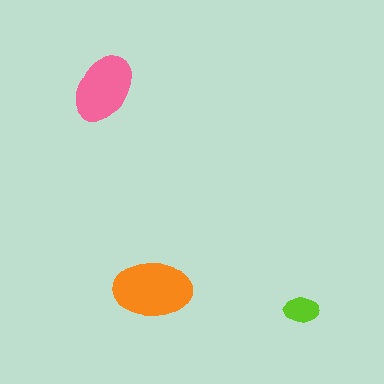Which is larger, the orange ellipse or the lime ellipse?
The orange one.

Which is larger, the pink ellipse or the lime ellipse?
The pink one.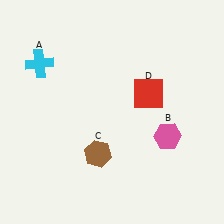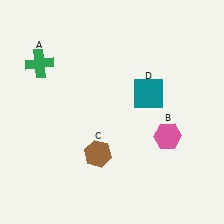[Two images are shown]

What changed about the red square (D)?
In Image 1, D is red. In Image 2, it changed to teal.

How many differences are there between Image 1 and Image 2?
There are 2 differences between the two images.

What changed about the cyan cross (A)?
In Image 1, A is cyan. In Image 2, it changed to green.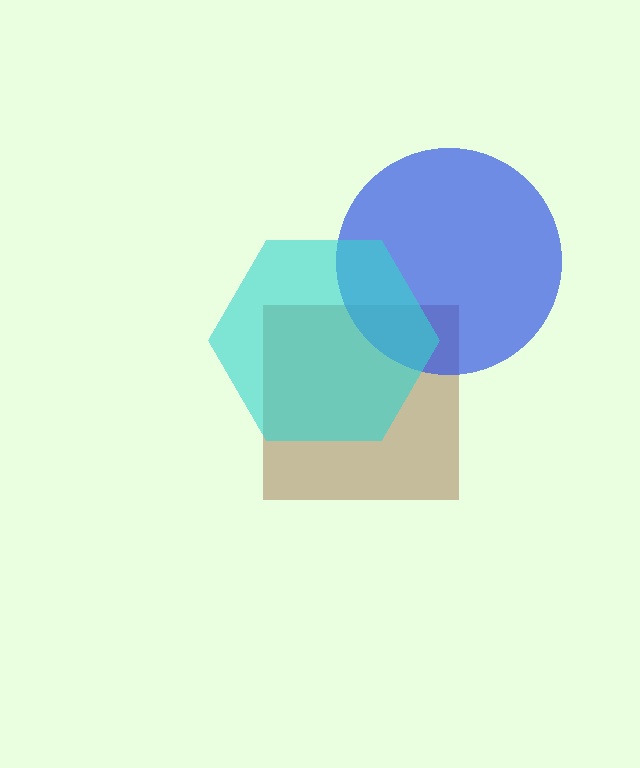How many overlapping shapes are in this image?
There are 3 overlapping shapes in the image.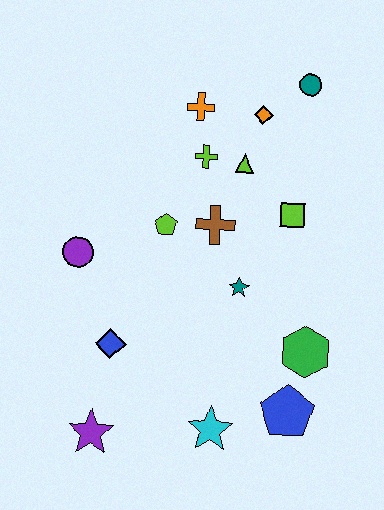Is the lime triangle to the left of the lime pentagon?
No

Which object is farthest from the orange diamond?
The purple star is farthest from the orange diamond.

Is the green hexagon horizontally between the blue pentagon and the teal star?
No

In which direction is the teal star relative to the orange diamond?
The teal star is below the orange diamond.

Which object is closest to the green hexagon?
The blue pentagon is closest to the green hexagon.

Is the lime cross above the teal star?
Yes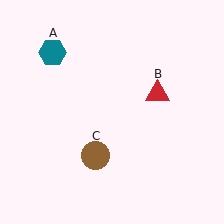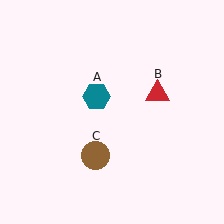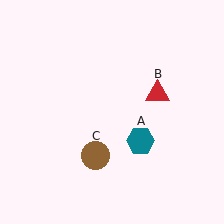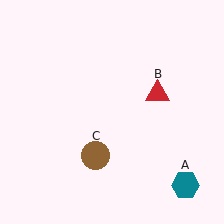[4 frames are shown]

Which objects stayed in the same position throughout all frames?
Red triangle (object B) and brown circle (object C) remained stationary.